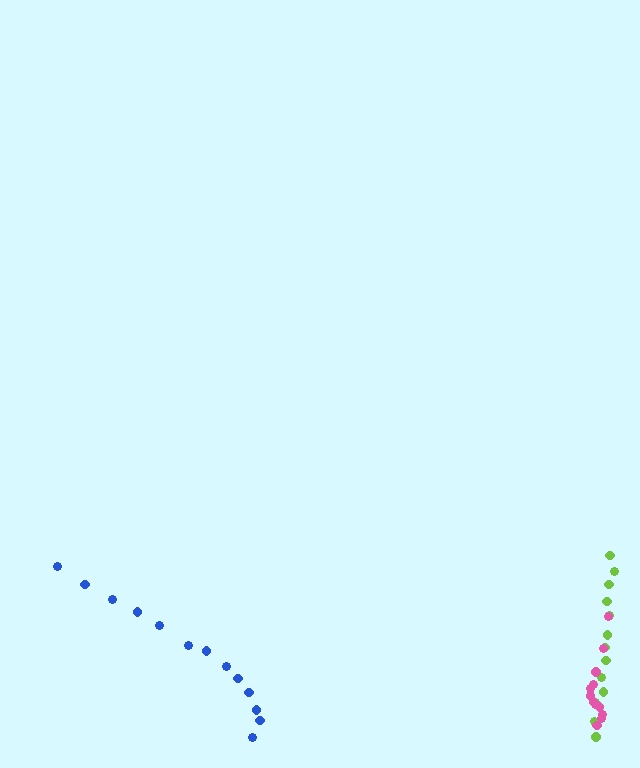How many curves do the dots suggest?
There are 3 distinct paths.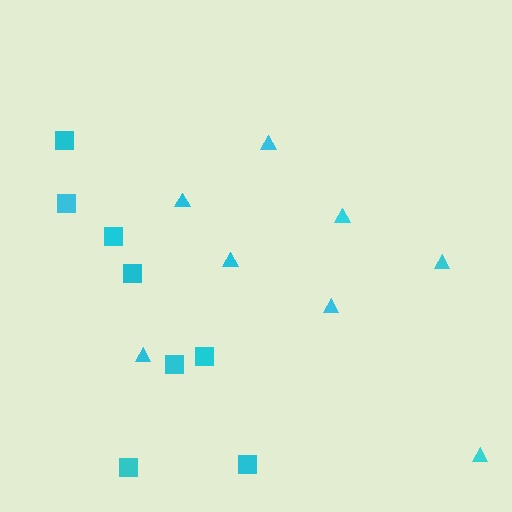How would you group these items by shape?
There are 2 groups: one group of triangles (8) and one group of squares (8).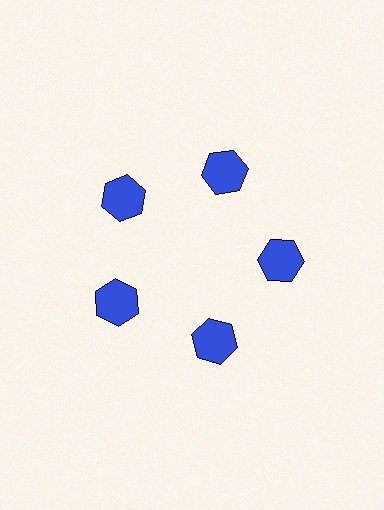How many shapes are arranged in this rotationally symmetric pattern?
There are 5 shapes, arranged in 5 groups of 1.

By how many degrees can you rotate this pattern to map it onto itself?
The pattern maps onto itself every 72 degrees of rotation.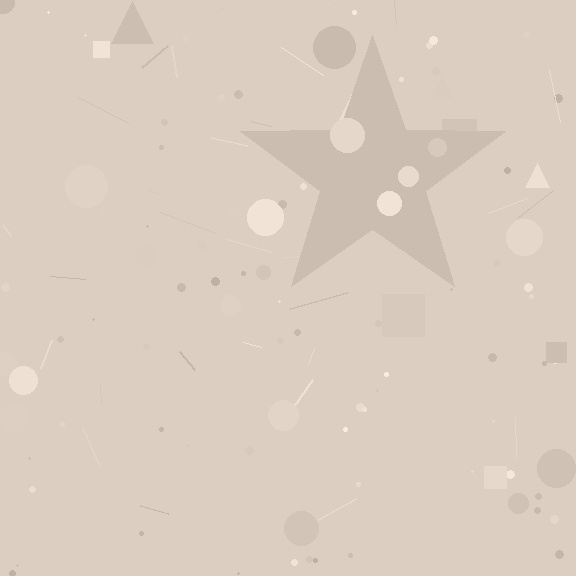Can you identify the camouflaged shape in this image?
The camouflaged shape is a star.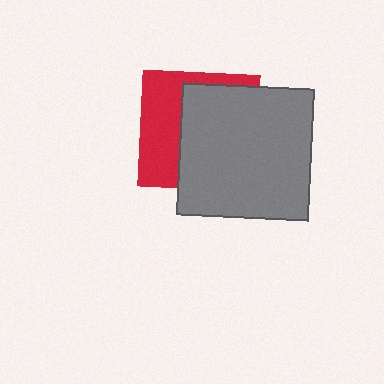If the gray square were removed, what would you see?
You would see the complete red square.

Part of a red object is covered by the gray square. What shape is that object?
It is a square.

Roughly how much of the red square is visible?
A small part of it is visible (roughly 41%).